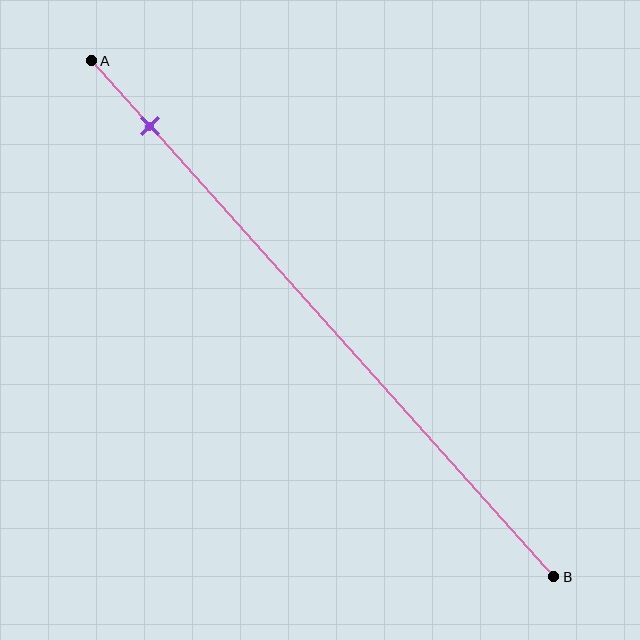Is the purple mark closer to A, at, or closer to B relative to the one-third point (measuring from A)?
The purple mark is closer to point A than the one-third point of segment AB.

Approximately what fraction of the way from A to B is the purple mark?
The purple mark is approximately 15% of the way from A to B.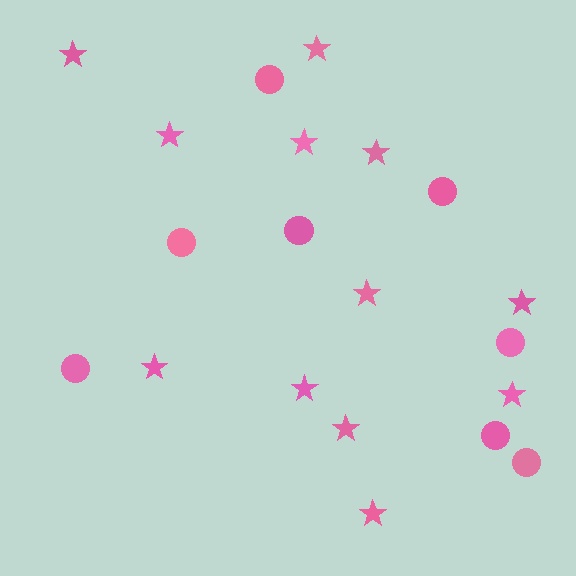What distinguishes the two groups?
There are 2 groups: one group of stars (12) and one group of circles (8).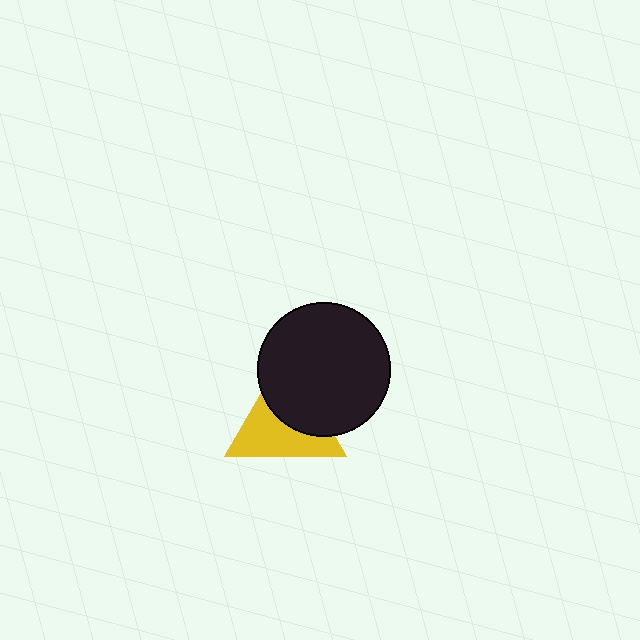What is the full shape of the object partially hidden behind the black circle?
The partially hidden object is a yellow triangle.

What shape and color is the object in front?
The object in front is a black circle.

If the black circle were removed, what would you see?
You would see the complete yellow triangle.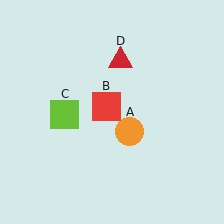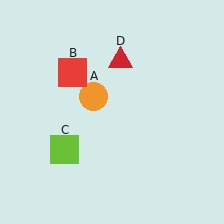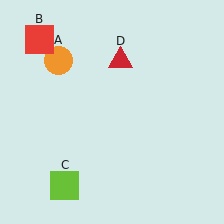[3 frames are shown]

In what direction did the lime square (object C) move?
The lime square (object C) moved down.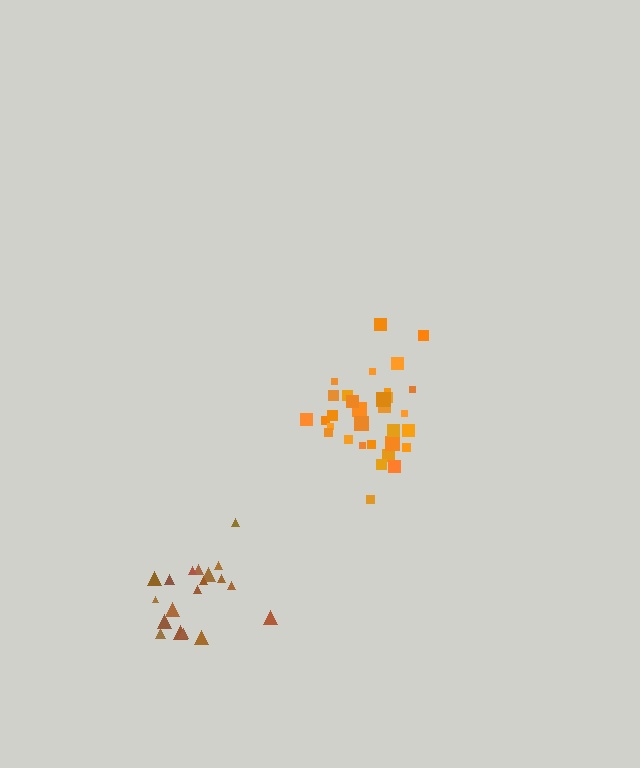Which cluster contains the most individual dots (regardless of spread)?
Orange (32).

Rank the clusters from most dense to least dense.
orange, brown.